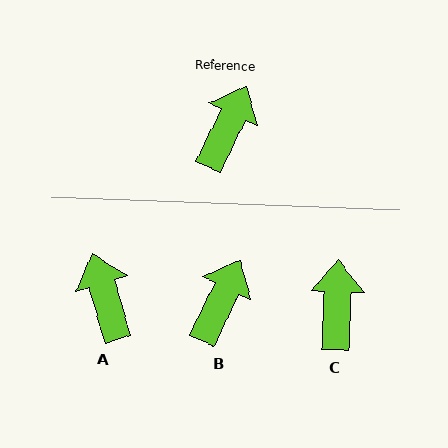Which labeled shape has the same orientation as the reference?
B.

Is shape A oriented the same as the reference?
No, it is off by about 42 degrees.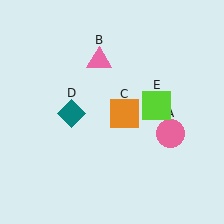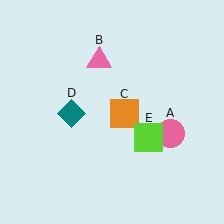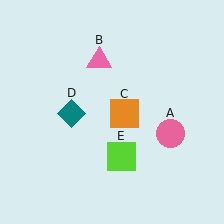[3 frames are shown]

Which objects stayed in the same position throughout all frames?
Pink circle (object A) and pink triangle (object B) and orange square (object C) and teal diamond (object D) remained stationary.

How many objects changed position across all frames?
1 object changed position: lime square (object E).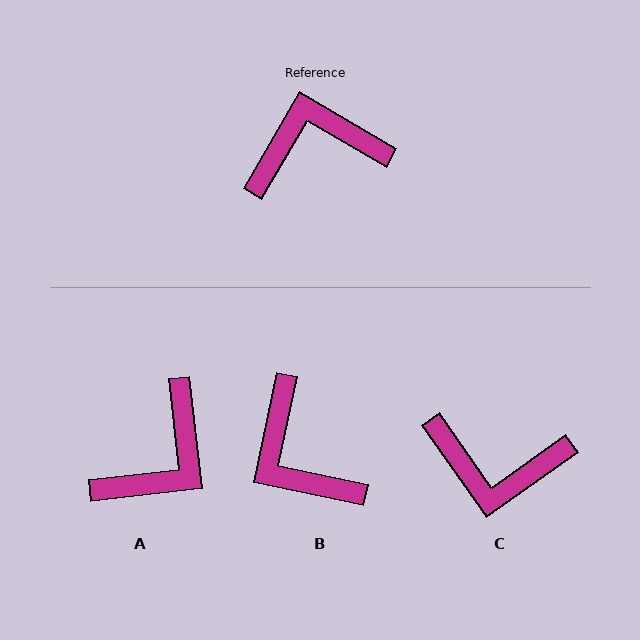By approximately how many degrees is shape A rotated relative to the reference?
Approximately 143 degrees clockwise.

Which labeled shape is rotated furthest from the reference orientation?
C, about 155 degrees away.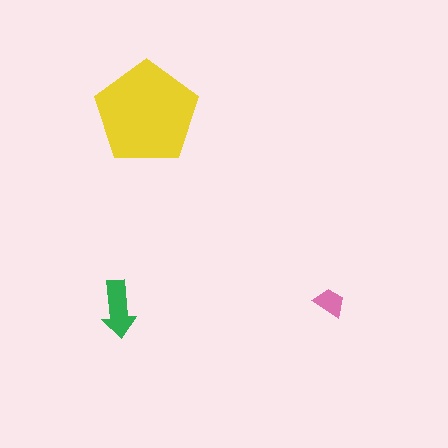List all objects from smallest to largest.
The pink trapezoid, the green arrow, the yellow pentagon.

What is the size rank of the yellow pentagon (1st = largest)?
1st.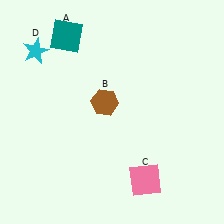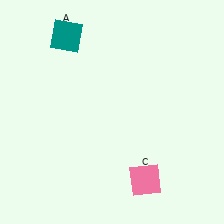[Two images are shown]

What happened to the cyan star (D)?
The cyan star (D) was removed in Image 2. It was in the top-left area of Image 1.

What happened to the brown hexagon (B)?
The brown hexagon (B) was removed in Image 2. It was in the top-left area of Image 1.